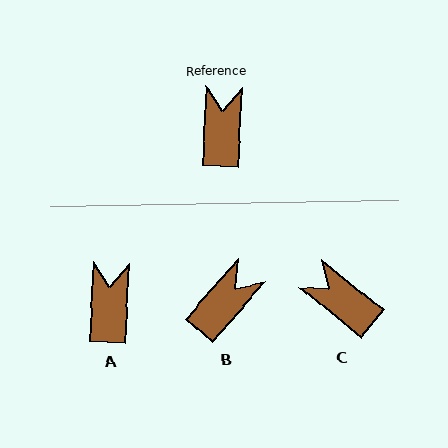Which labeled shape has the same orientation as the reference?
A.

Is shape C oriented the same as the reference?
No, it is off by about 53 degrees.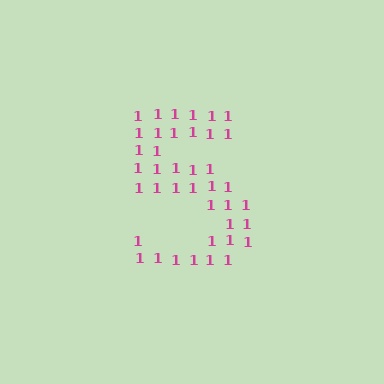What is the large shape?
The large shape is the digit 5.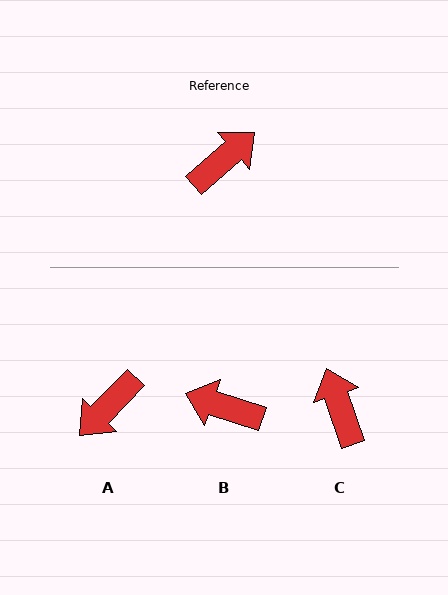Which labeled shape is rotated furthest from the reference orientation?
A, about 175 degrees away.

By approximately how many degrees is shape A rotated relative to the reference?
Approximately 175 degrees clockwise.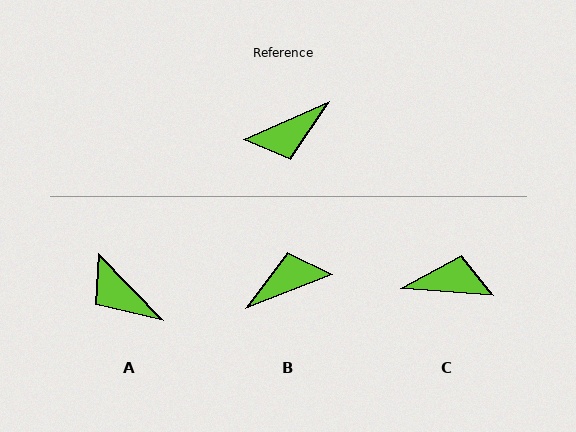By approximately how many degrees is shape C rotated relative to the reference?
Approximately 152 degrees counter-clockwise.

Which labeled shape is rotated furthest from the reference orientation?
B, about 177 degrees away.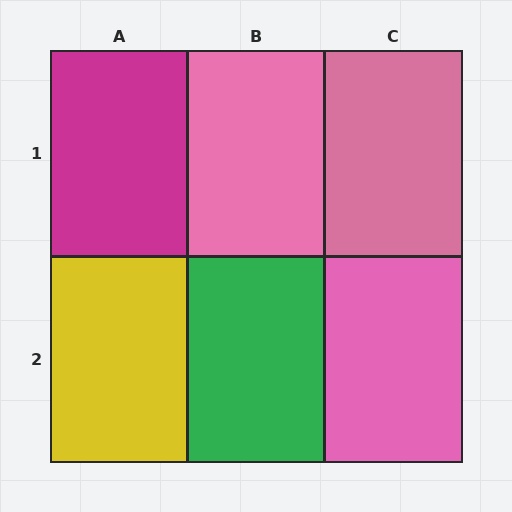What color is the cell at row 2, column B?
Green.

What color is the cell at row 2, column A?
Yellow.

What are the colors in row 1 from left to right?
Magenta, pink, pink.